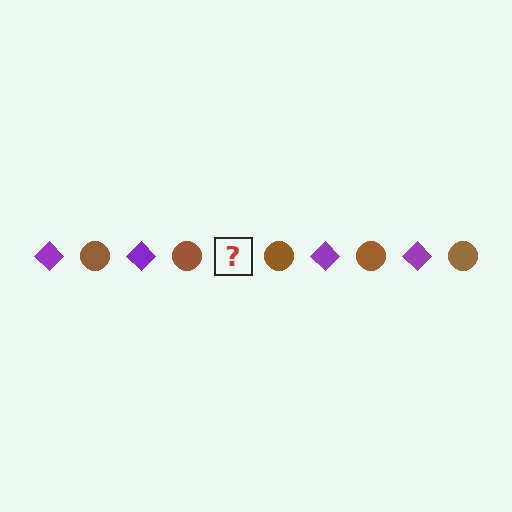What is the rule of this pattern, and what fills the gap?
The rule is that the pattern alternates between purple diamond and brown circle. The gap should be filled with a purple diamond.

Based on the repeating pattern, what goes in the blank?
The blank should be a purple diamond.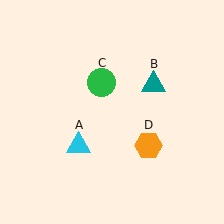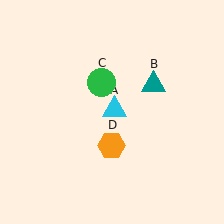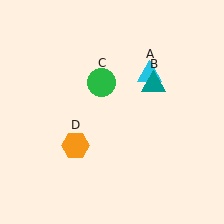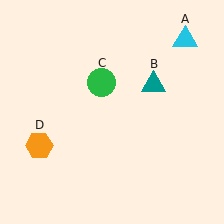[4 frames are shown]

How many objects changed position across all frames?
2 objects changed position: cyan triangle (object A), orange hexagon (object D).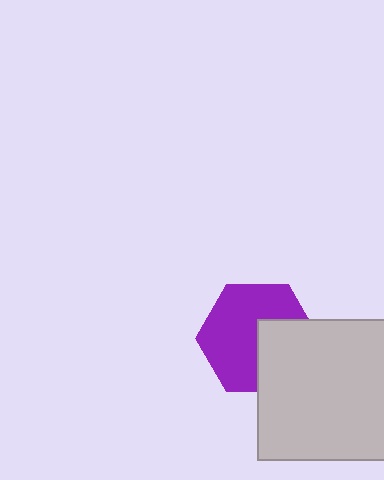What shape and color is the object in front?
The object in front is a light gray rectangle.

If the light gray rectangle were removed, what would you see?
You would see the complete purple hexagon.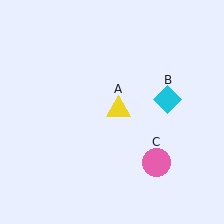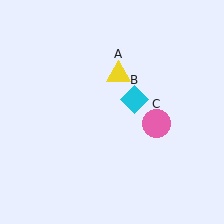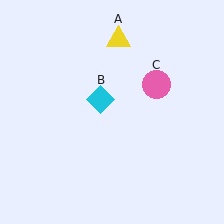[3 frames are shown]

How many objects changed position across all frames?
3 objects changed position: yellow triangle (object A), cyan diamond (object B), pink circle (object C).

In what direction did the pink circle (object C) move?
The pink circle (object C) moved up.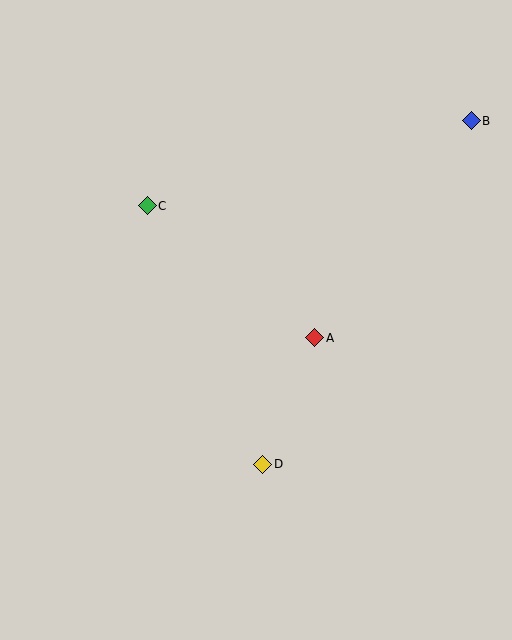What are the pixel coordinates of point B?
Point B is at (471, 121).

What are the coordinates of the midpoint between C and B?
The midpoint between C and B is at (309, 163).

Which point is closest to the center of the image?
Point A at (315, 338) is closest to the center.